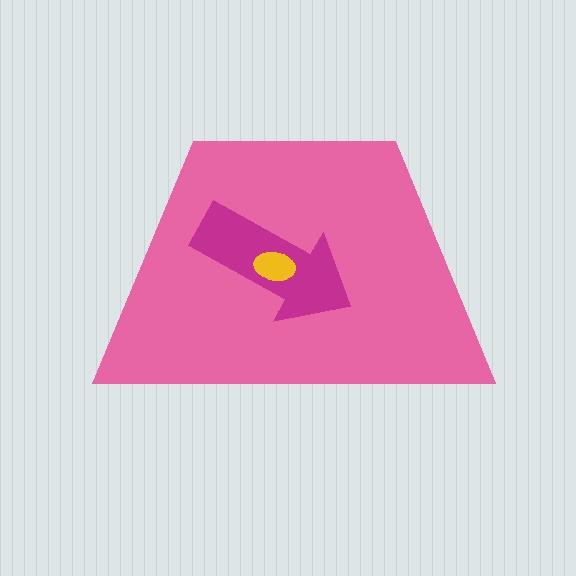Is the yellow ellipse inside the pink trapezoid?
Yes.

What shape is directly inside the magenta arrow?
The yellow ellipse.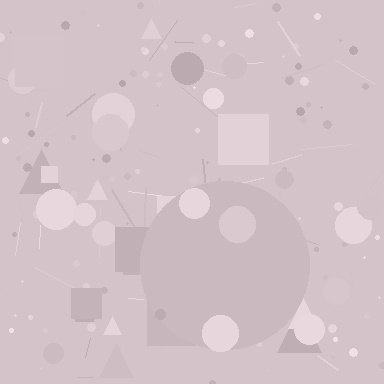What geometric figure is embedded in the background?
A circle is embedded in the background.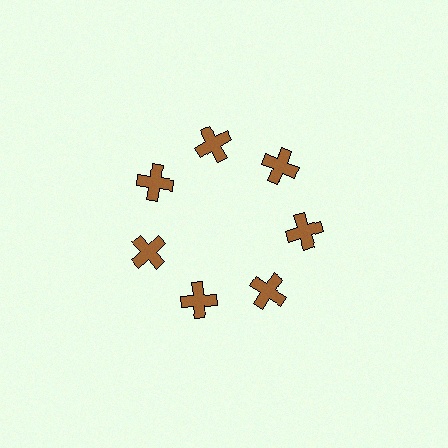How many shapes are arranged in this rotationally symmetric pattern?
There are 7 shapes, arranged in 7 groups of 1.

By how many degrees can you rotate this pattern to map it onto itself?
The pattern maps onto itself every 51 degrees of rotation.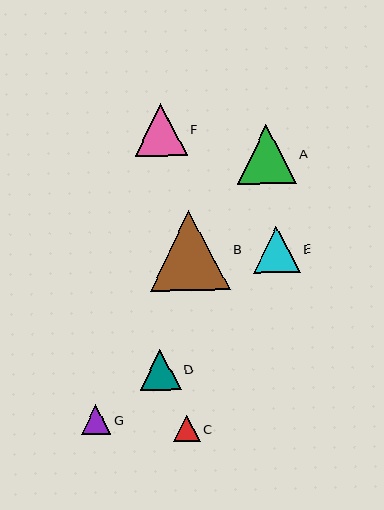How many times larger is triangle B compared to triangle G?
Triangle B is approximately 2.7 times the size of triangle G.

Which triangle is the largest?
Triangle B is the largest with a size of approximately 81 pixels.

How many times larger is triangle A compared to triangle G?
Triangle A is approximately 2.0 times the size of triangle G.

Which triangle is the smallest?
Triangle C is the smallest with a size of approximately 27 pixels.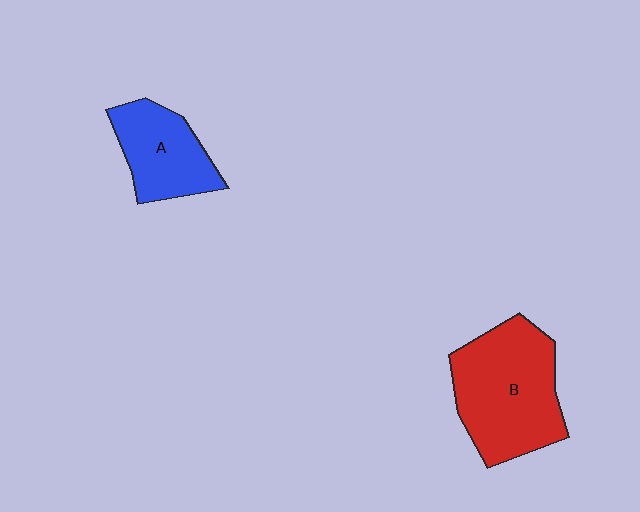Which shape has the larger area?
Shape B (red).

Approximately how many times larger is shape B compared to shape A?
Approximately 1.6 times.